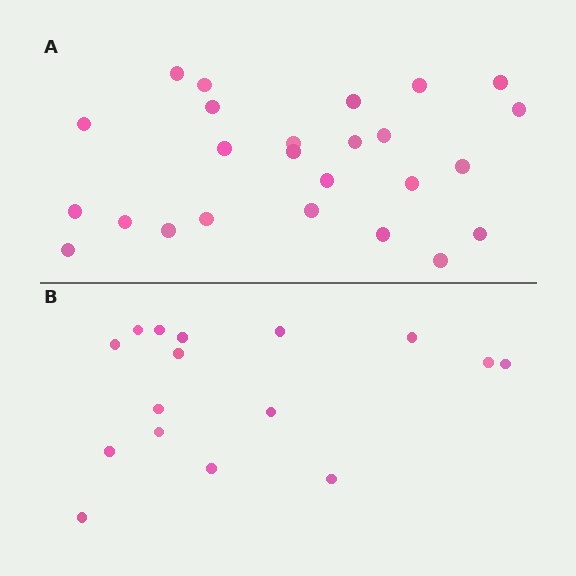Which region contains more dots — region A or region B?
Region A (the top region) has more dots.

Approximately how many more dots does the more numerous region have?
Region A has roughly 8 or so more dots than region B.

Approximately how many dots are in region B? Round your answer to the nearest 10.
About 20 dots. (The exact count is 16, which rounds to 20.)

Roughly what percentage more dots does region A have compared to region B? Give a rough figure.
About 55% more.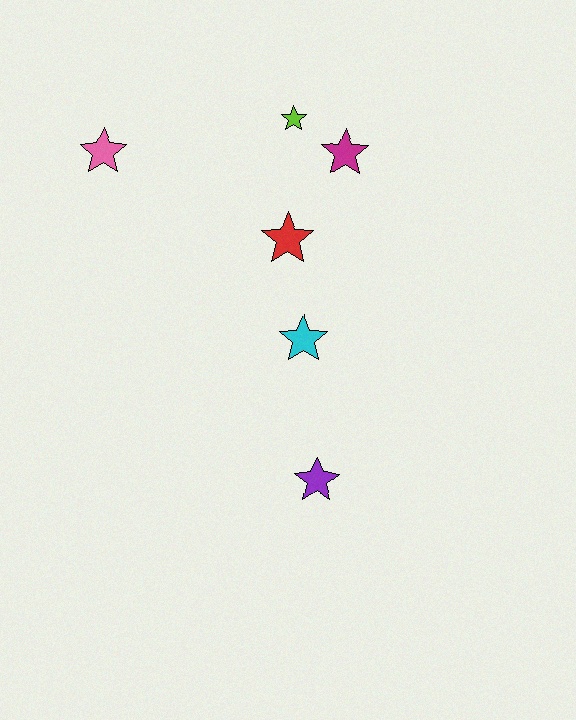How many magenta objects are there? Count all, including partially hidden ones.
There is 1 magenta object.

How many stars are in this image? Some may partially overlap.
There are 6 stars.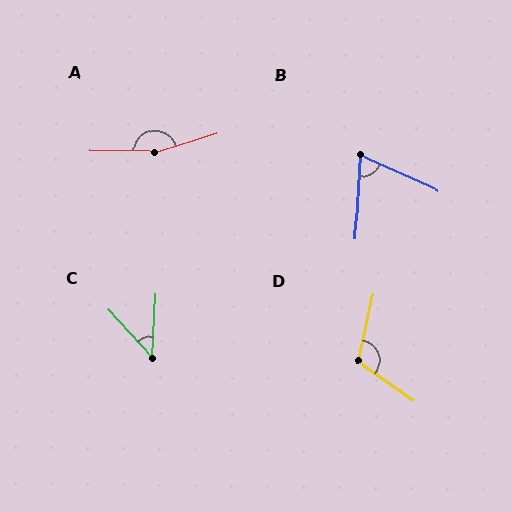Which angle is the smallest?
C, at approximately 46 degrees.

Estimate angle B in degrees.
Approximately 69 degrees.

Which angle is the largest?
A, at approximately 162 degrees.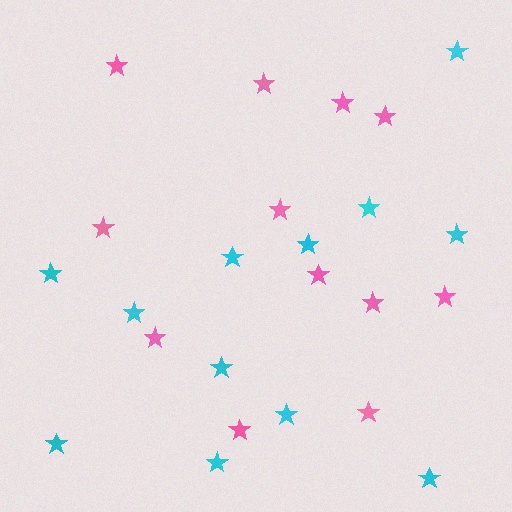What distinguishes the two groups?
There are 2 groups: one group of pink stars (12) and one group of cyan stars (12).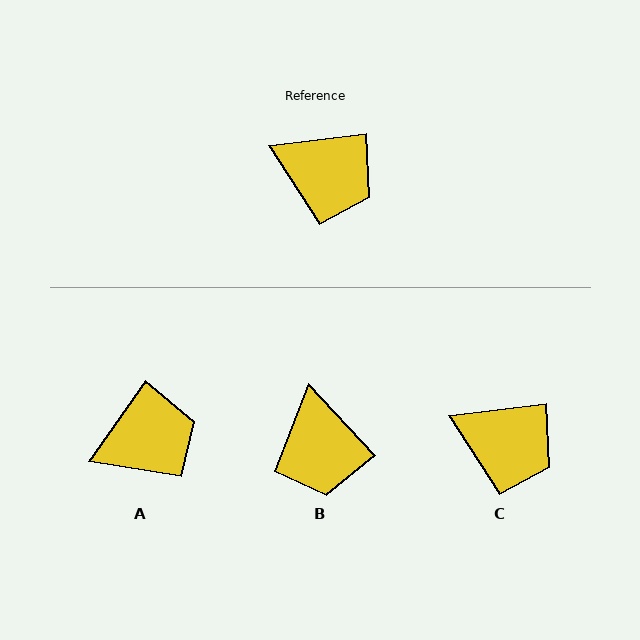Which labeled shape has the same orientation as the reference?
C.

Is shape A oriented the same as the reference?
No, it is off by about 48 degrees.